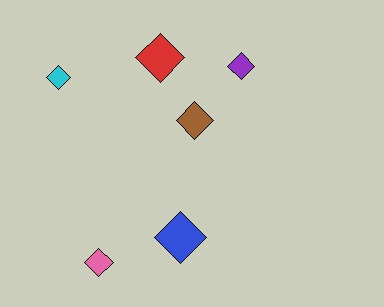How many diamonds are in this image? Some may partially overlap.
There are 6 diamonds.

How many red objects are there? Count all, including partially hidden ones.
There is 1 red object.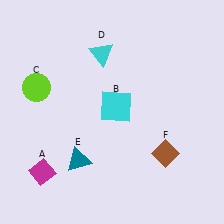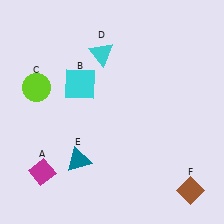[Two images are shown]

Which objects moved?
The objects that moved are: the cyan square (B), the brown diamond (F).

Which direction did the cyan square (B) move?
The cyan square (B) moved left.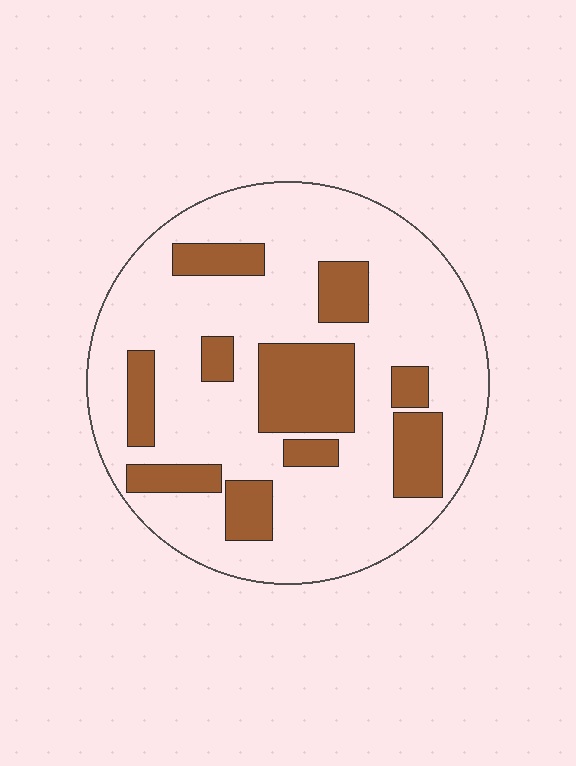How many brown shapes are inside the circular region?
10.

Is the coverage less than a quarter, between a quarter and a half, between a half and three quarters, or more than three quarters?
Between a quarter and a half.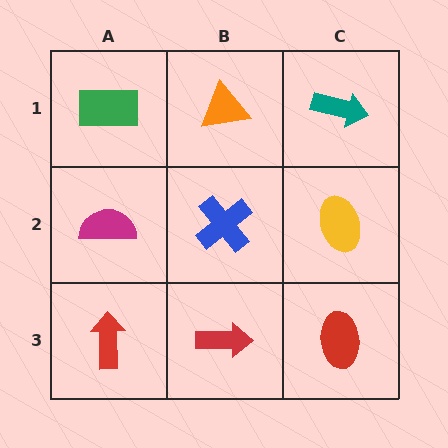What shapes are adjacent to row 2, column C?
A teal arrow (row 1, column C), a red ellipse (row 3, column C), a blue cross (row 2, column B).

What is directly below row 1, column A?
A magenta semicircle.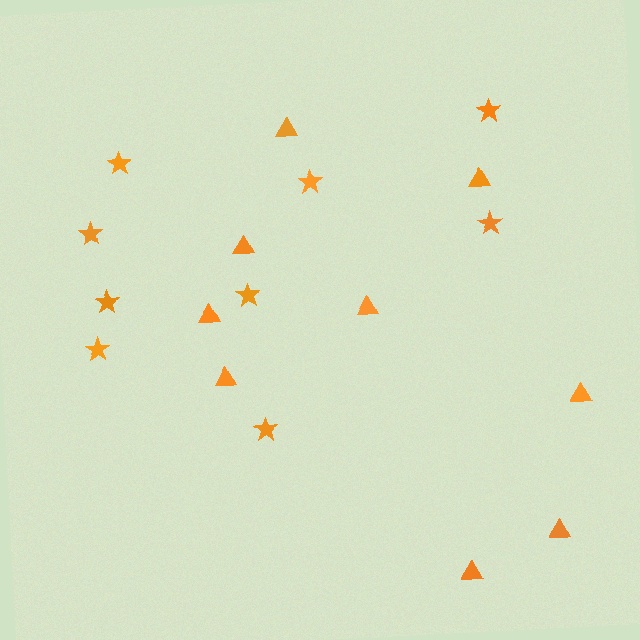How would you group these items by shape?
There are 2 groups: one group of triangles (9) and one group of stars (9).